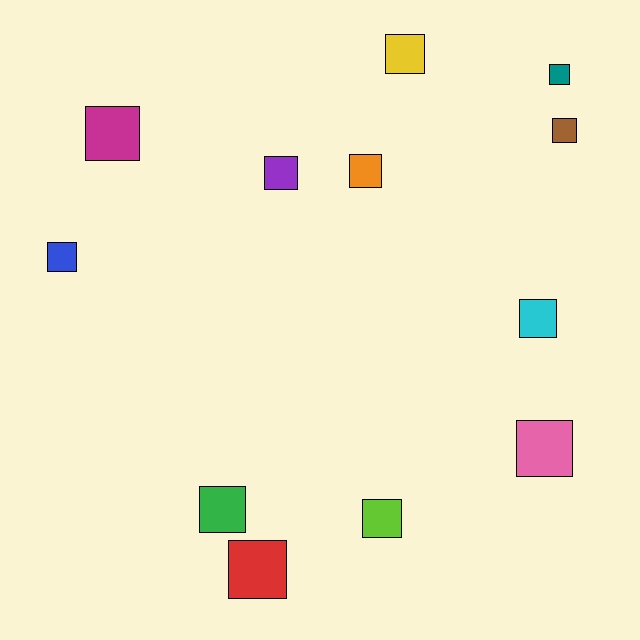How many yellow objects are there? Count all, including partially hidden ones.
There is 1 yellow object.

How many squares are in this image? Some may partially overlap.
There are 12 squares.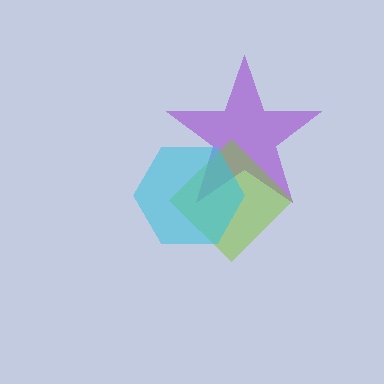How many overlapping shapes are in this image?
There are 3 overlapping shapes in the image.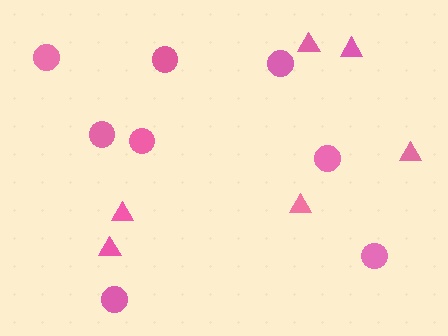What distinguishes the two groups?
There are 2 groups: one group of circles (8) and one group of triangles (6).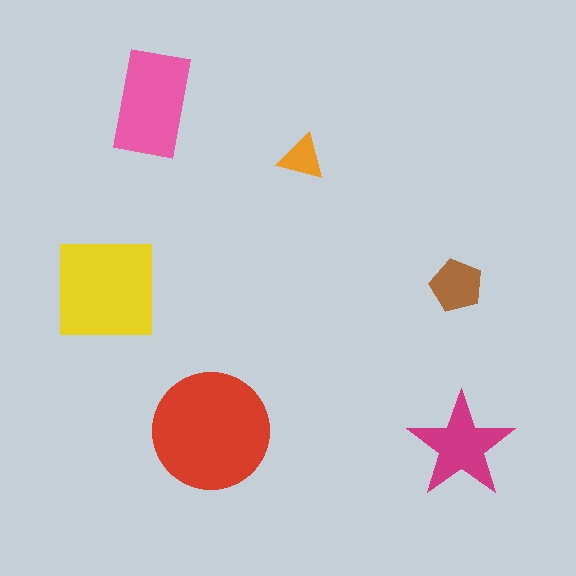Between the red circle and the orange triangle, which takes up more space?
The red circle.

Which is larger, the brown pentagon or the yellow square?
The yellow square.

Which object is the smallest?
The orange triangle.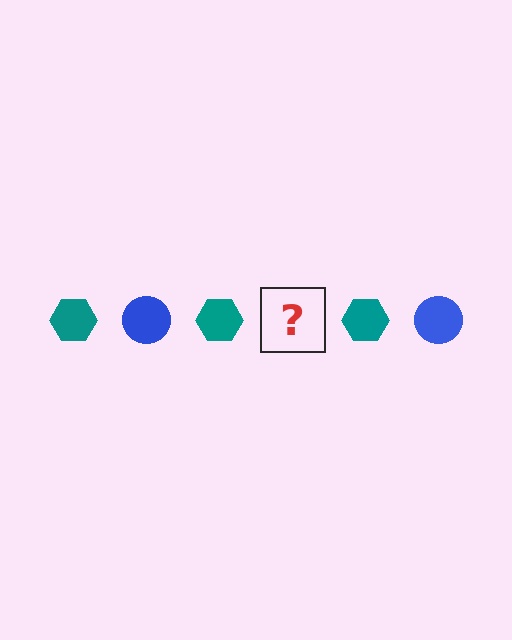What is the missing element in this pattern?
The missing element is a blue circle.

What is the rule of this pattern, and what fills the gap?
The rule is that the pattern alternates between teal hexagon and blue circle. The gap should be filled with a blue circle.